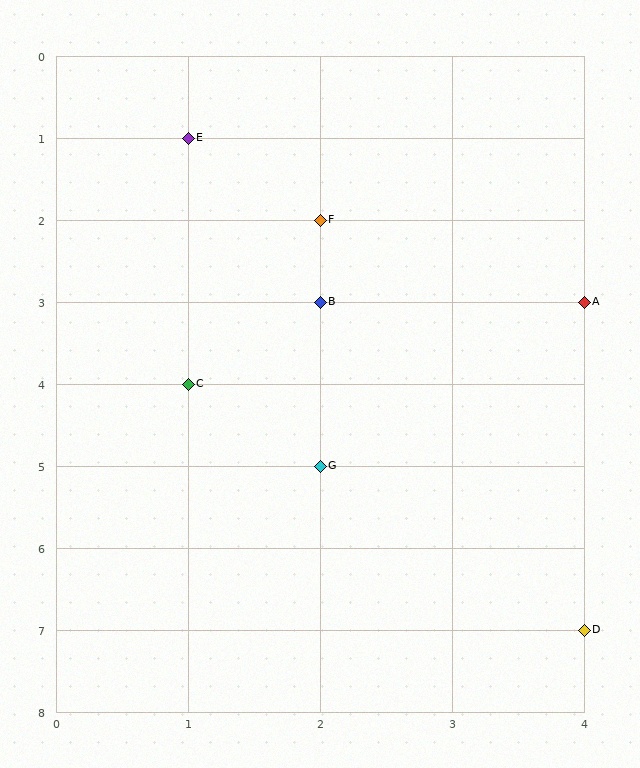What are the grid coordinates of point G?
Point G is at grid coordinates (2, 5).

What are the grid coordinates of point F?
Point F is at grid coordinates (2, 2).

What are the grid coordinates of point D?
Point D is at grid coordinates (4, 7).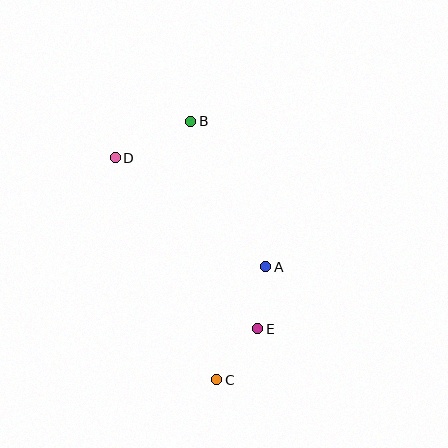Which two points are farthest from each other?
Points B and C are farthest from each other.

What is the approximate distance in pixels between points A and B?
The distance between A and B is approximately 163 pixels.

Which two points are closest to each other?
Points A and E are closest to each other.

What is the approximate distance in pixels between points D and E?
The distance between D and E is approximately 222 pixels.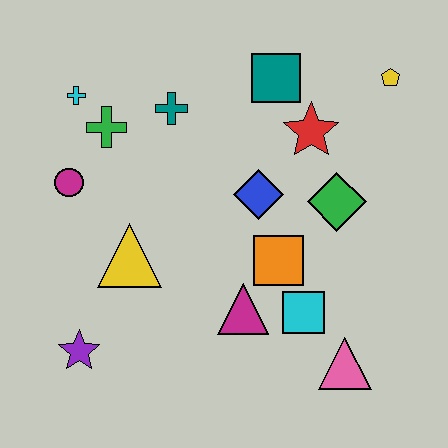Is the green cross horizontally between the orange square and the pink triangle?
No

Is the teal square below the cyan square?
No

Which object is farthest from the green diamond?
The purple star is farthest from the green diamond.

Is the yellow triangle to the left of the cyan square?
Yes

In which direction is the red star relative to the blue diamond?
The red star is above the blue diamond.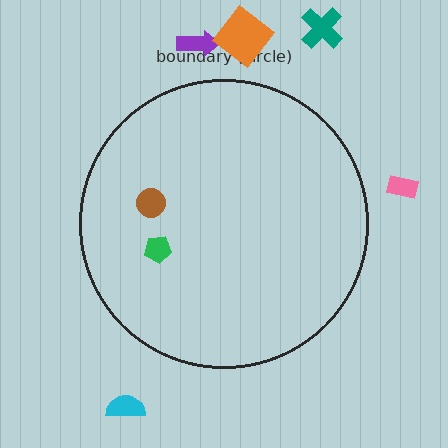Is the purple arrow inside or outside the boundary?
Outside.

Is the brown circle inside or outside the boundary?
Inside.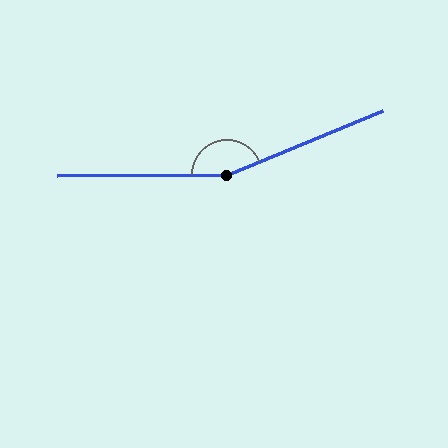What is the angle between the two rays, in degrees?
Approximately 158 degrees.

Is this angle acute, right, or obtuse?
It is obtuse.